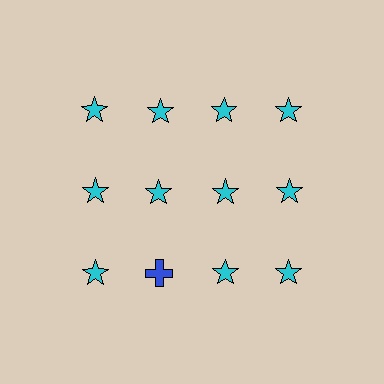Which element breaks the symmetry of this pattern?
The blue cross in the third row, second from left column breaks the symmetry. All other shapes are cyan stars.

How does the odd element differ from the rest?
It differs in both color (blue instead of cyan) and shape (cross instead of star).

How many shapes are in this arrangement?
There are 12 shapes arranged in a grid pattern.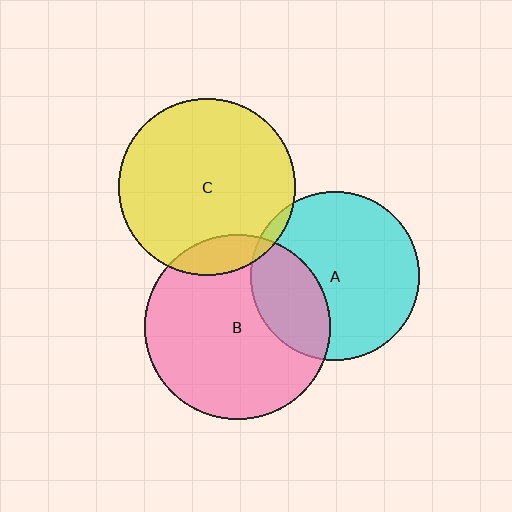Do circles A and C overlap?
Yes.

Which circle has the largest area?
Circle B (pink).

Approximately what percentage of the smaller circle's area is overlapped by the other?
Approximately 5%.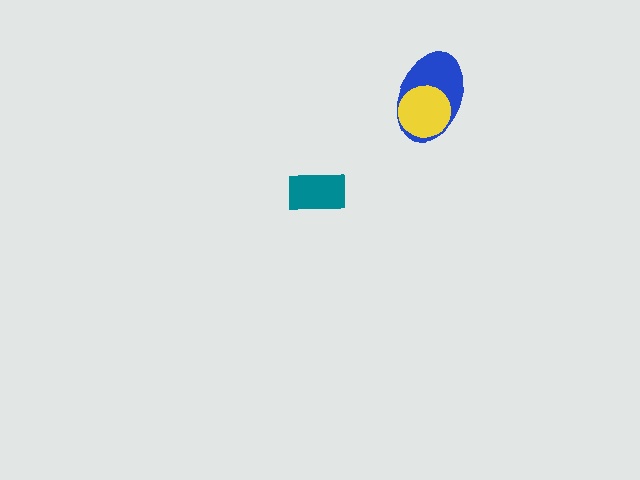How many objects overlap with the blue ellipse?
1 object overlaps with the blue ellipse.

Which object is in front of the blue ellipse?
The yellow circle is in front of the blue ellipse.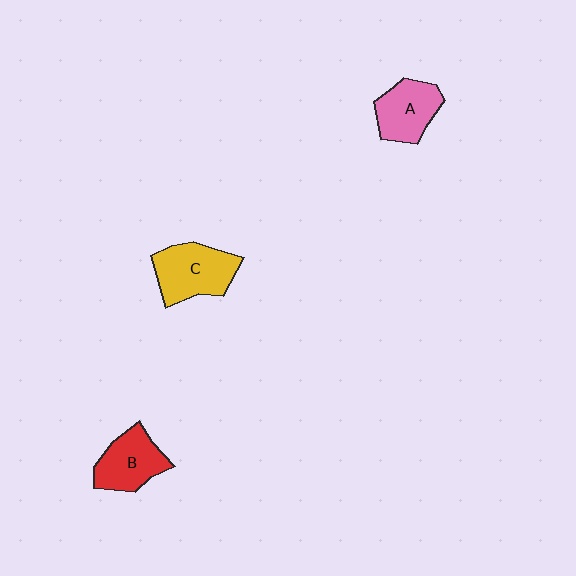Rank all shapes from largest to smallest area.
From largest to smallest: C (yellow), B (red), A (pink).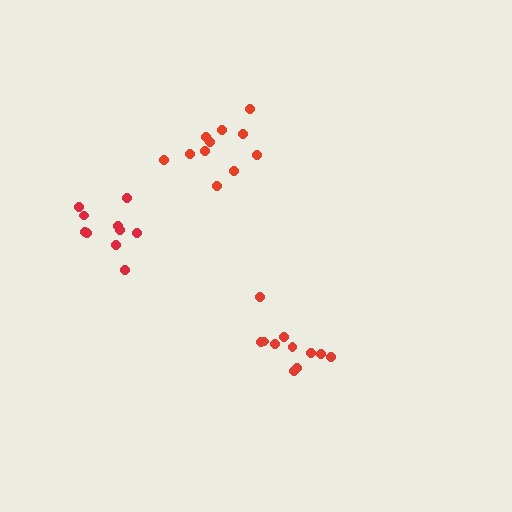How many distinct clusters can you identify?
There are 3 distinct clusters.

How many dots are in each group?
Group 1: 11 dots, Group 2: 11 dots, Group 3: 10 dots (32 total).